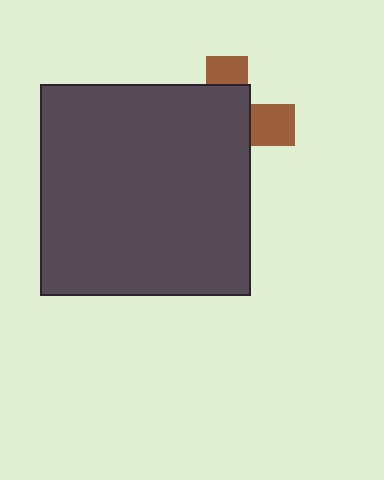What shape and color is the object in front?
The object in front is a dark gray square.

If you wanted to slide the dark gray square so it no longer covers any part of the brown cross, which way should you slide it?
Slide it left — that is the most direct way to separate the two shapes.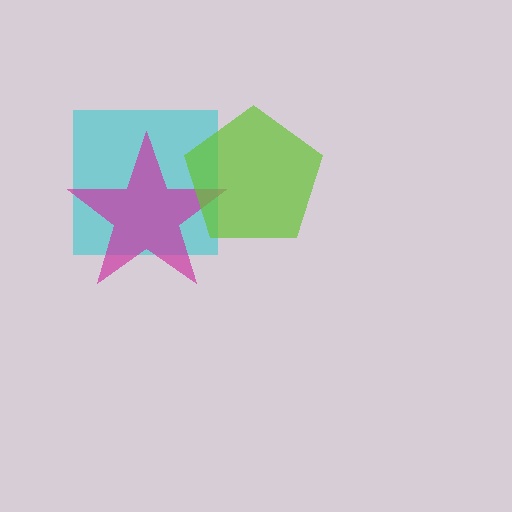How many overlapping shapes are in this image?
There are 3 overlapping shapes in the image.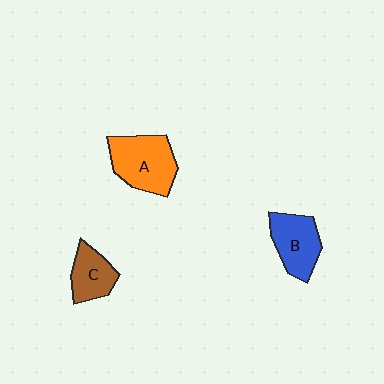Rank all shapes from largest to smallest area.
From largest to smallest: A (orange), B (blue), C (brown).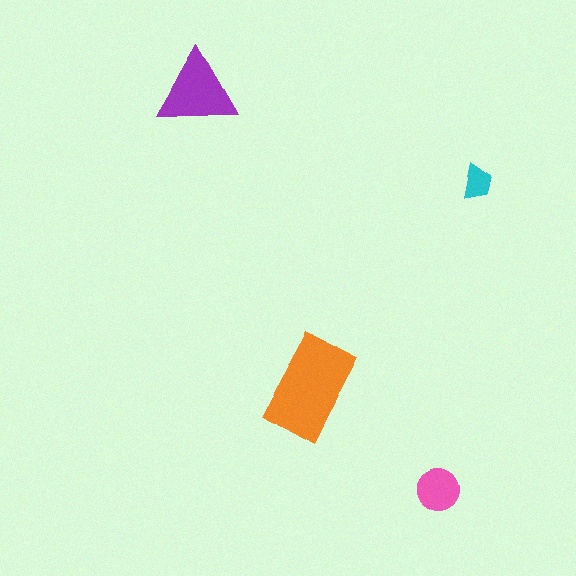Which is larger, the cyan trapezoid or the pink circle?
The pink circle.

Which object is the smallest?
The cyan trapezoid.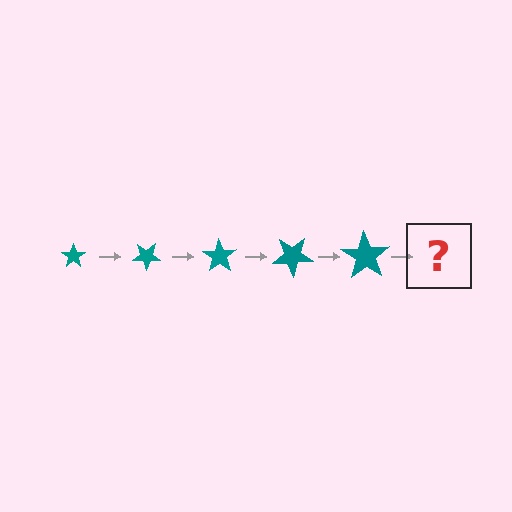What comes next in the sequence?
The next element should be a star, larger than the previous one and rotated 175 degrees from the start.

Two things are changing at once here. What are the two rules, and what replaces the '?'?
The two rules are that the star grows larger each step and it rotates 35 degrees each step. The '?' should be a star, larger than the previous one and rotated 175 degrees from the start.